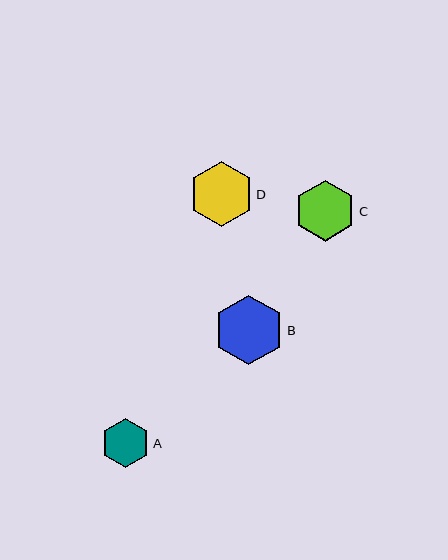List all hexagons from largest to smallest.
From largest to smallest: B, D, C, A.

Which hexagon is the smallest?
Hexagon A is the smallest with a size of approximately 49 pixels.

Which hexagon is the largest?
Hexagon B is the largest with a size of approximately 70 pixels.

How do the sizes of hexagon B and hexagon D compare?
Hexagon B and hexagon D are approximately the same size.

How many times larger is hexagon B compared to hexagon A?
Hexagon B is approximately 1.4 times the size of hexagon A.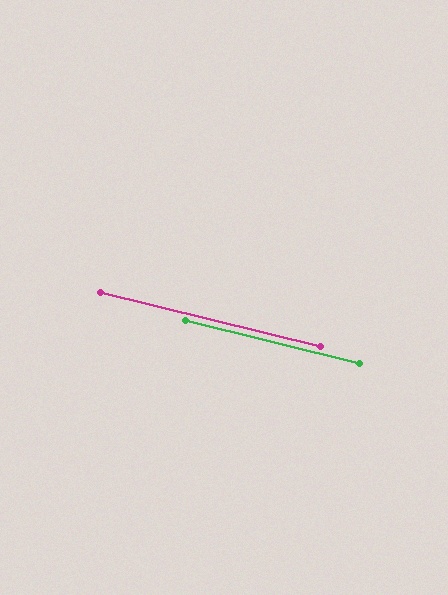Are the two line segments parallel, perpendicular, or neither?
Parallel — their directions differ by only 0.2°.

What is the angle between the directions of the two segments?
Approximately 0 degrees.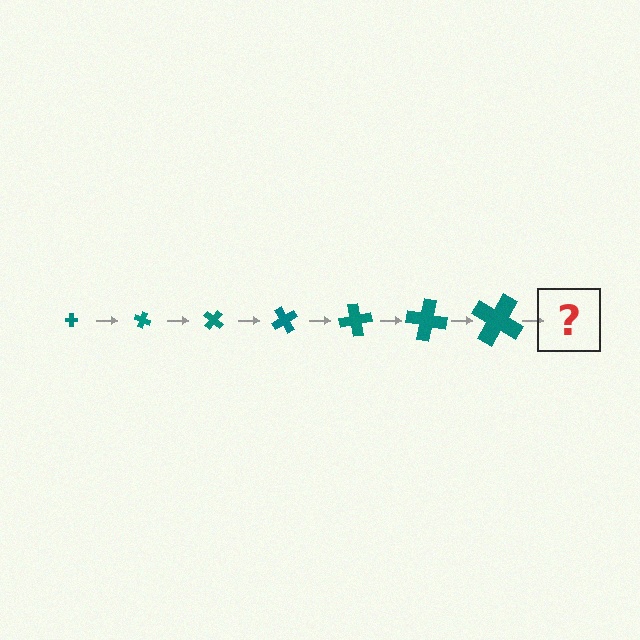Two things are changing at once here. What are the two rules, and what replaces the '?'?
The two rules are that the cross grows larger each step and it rotates 20 degrees each step. The '?' should be a cross, larger than the previous one and rotated 140 degrees from the start.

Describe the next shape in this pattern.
It should be a cross, larger than the previous one and rotated 140 degrees from the start.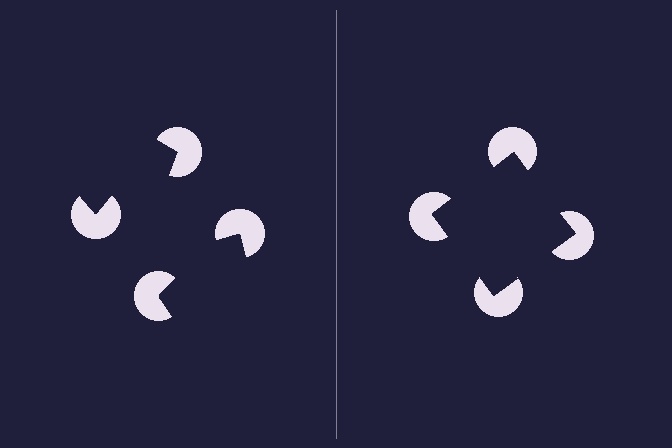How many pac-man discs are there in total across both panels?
8 — 4 on each side.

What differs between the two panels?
The pac-man discs are positioned identically on both sides; only the wedge orientations differ. On the right they align to a square; on the left they are misaligned.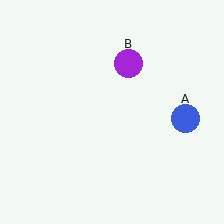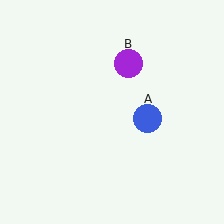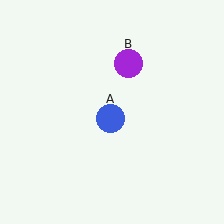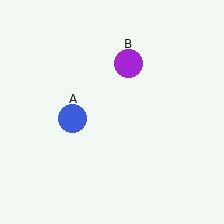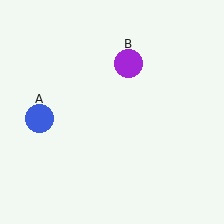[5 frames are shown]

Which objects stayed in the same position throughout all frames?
Purple circle (object B) remained stationary.